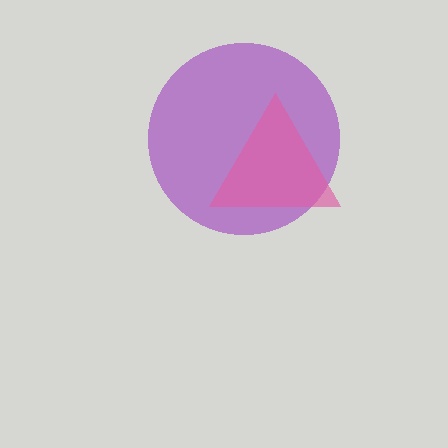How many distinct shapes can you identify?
There are 2 distinct shapes: a purple circle, a pink triangle.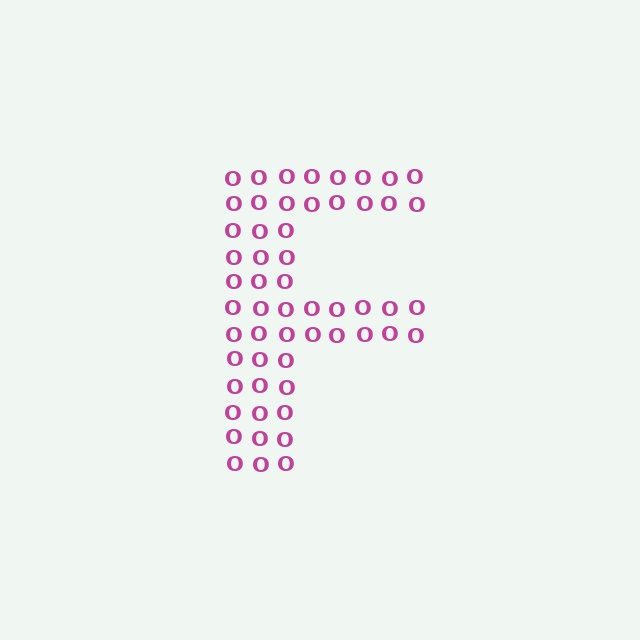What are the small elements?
The small elements are letter O's.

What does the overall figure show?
The overall figure shows the letter F.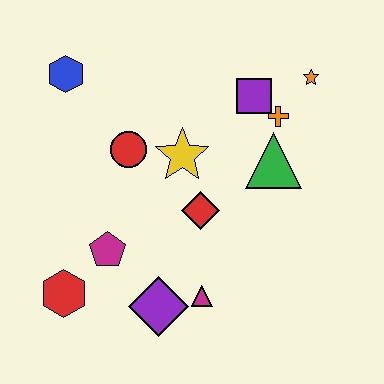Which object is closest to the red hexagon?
The magenta pentagon is closest to the red hexagon.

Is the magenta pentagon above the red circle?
No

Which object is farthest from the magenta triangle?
The blue hexagon is farthest from the magenta triangle.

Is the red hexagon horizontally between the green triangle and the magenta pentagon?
No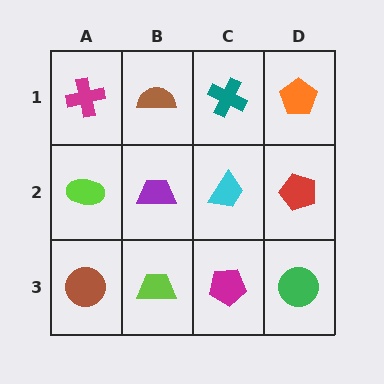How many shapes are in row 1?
4 shapes.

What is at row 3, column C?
A magenta pentagon.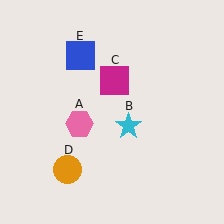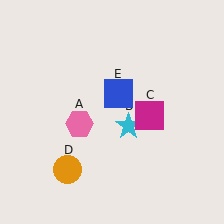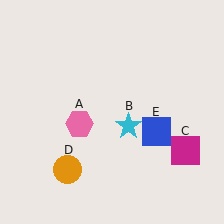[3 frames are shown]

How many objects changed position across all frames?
2 objects changed position: magenta square (object C), blue square (object E).